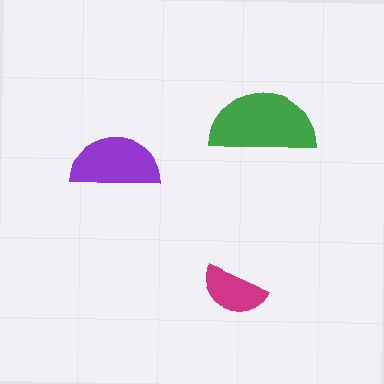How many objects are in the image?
There are 3 objects in the image.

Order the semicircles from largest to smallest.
the green one, the purple one, the magenta one.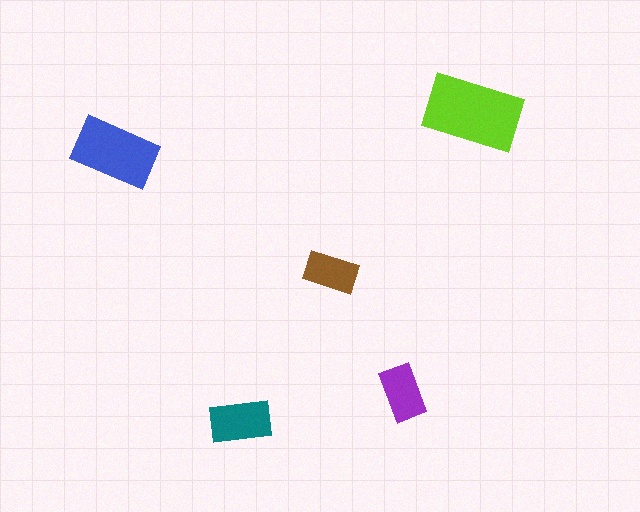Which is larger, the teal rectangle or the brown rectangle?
The teal one.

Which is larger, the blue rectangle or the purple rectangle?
The blue one.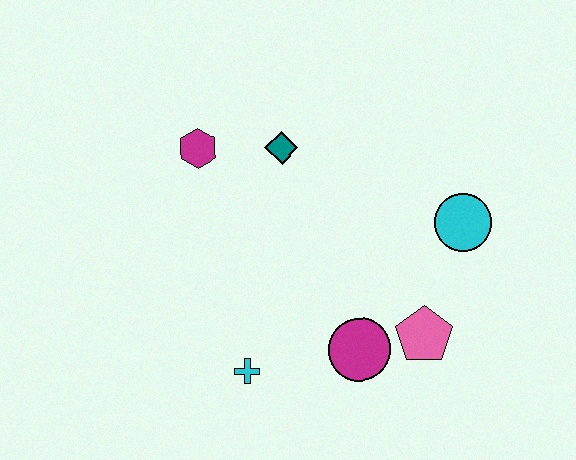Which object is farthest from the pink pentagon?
The magenta hexagon is farthest from the pink pentagon.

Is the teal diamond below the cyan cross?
No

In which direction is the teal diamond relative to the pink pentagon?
The teal diamond is above the pink pentagon.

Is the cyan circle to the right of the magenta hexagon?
Yes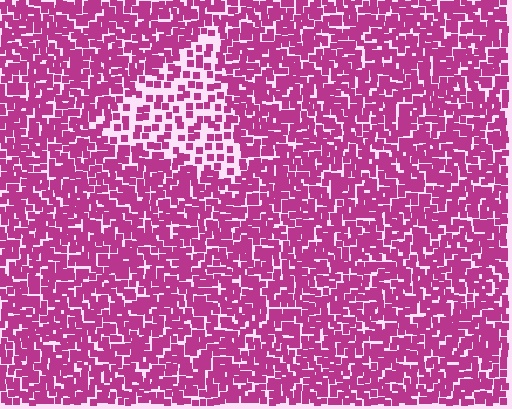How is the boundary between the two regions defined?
The boundary is defined by a change in element density (approximately 2.2x ratio). All elements are the same color, size, and shape.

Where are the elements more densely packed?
The elements are more densely packed outside the triangle boundary.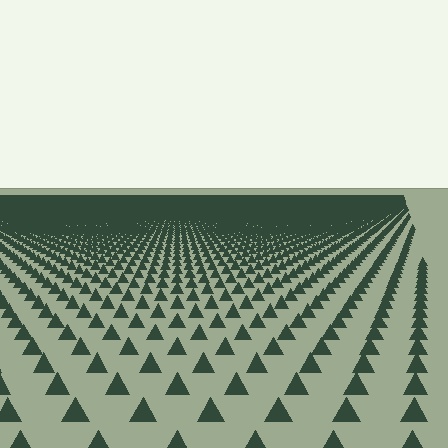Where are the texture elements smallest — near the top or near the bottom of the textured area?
Near the top.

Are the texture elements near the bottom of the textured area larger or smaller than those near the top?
Larger. Near the bottom, elements are closer to the viewer and appear at a bigger on-screen size.